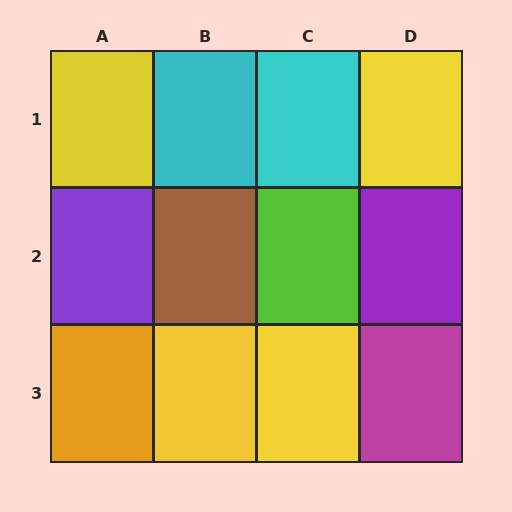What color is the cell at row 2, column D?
Purple.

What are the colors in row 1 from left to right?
Yellow, cyan, cyan, yellow.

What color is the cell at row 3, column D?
Magenta.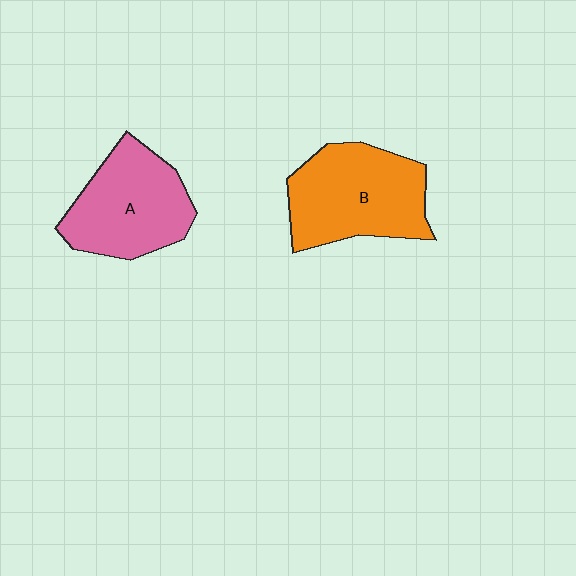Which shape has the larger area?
Shape B (orange).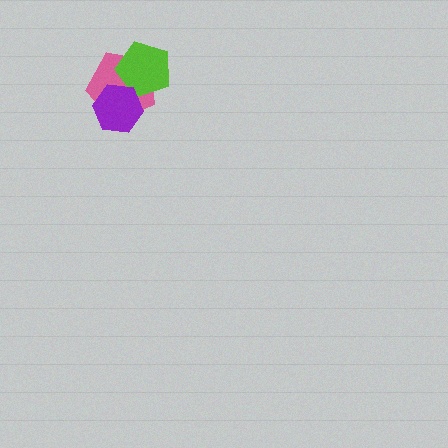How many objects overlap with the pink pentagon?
2 objects overlap with the pink pentagon.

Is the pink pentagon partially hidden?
Yes, it is partially covered by another shape.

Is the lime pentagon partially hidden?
Yes, it is partially covered by another shape.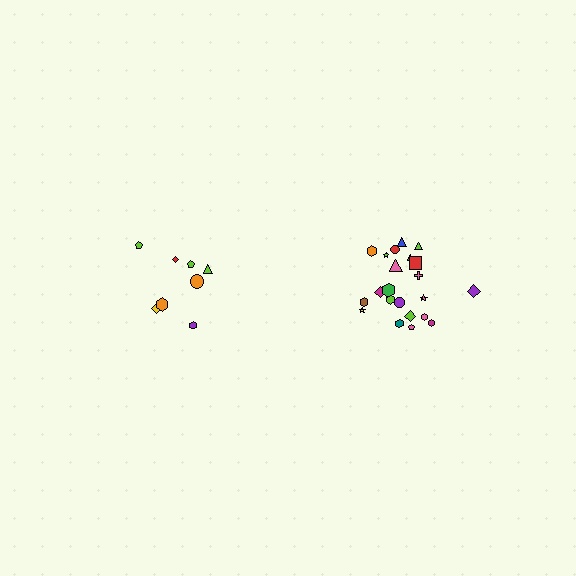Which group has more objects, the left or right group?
The right group.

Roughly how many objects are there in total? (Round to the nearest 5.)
Roughly 30 objects in total.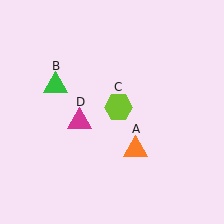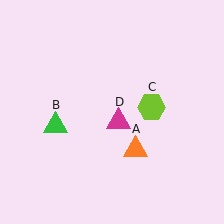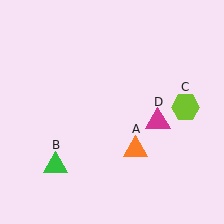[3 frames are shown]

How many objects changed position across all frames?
3 objects changed position: green triangle (object B), lime hexagon (object C), magenta triangle (object D).